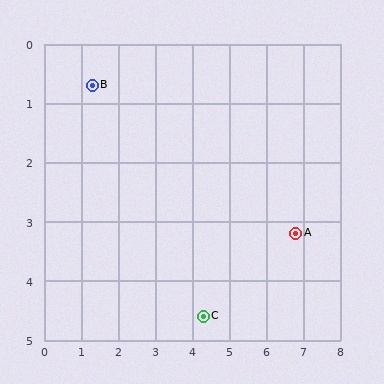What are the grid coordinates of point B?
Point B is at approximately (1.3, 0.7).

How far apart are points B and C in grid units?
Points B and C are about 4.9 grid units apart.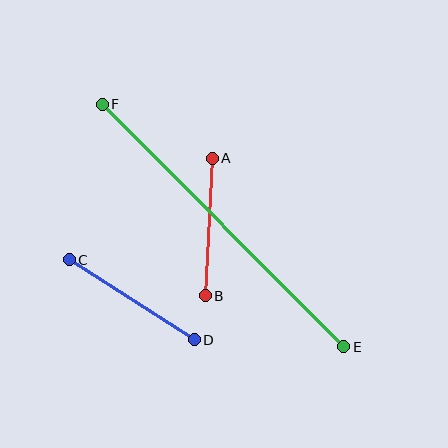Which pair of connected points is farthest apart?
Points E and F are farthest apart.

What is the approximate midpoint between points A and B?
The midpoint is at approximately (209, 227) pixels.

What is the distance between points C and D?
The distance is approximately 148 pixels.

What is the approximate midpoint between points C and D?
The midpoint is at approximately (132, 300) pixels.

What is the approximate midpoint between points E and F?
The midpoint is at approximately (223, 226) pixels.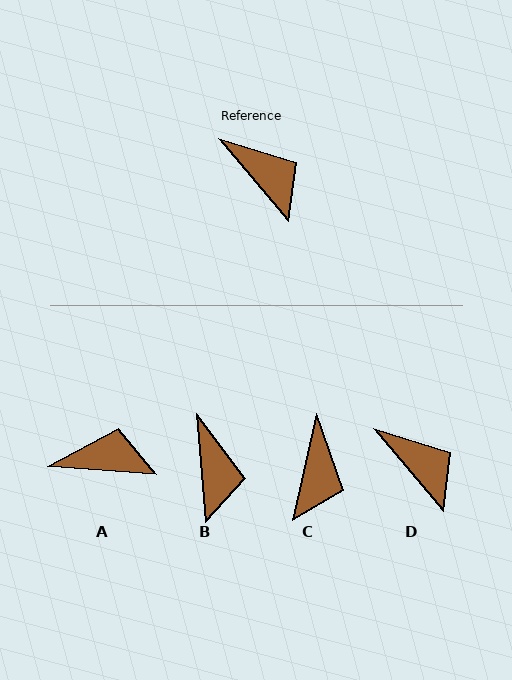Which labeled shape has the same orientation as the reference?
D.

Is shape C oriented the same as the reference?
No, it is off by about 53 degrees.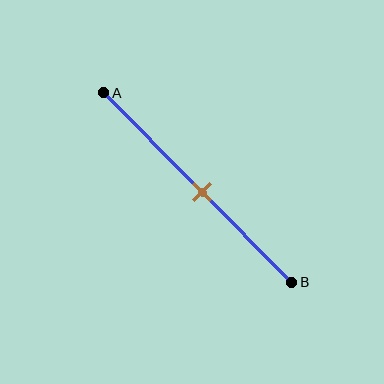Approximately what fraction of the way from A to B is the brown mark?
The brown mark is approximately 55% of the way from A to B.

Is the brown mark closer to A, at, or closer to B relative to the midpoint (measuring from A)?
The brown mark is approximately at the midpoint of segment AB.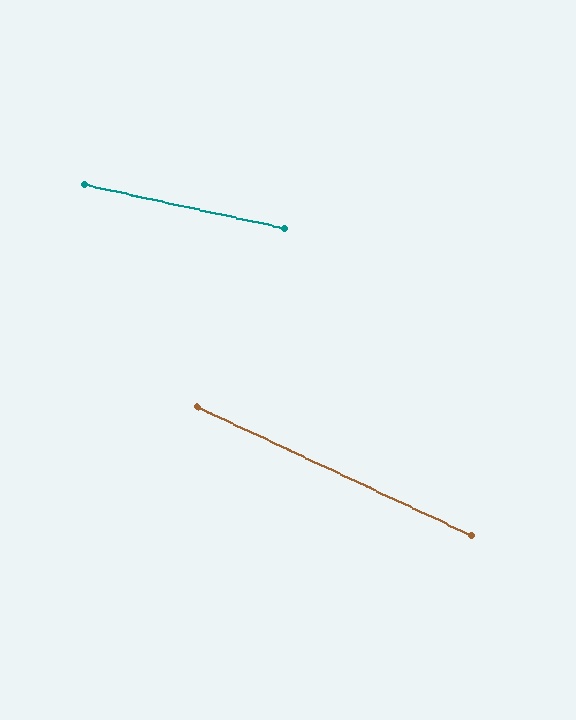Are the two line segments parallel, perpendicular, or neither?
Neither parallel nor perpendicular — they differ by about 13°.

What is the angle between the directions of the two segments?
Approximately 13 degrees.